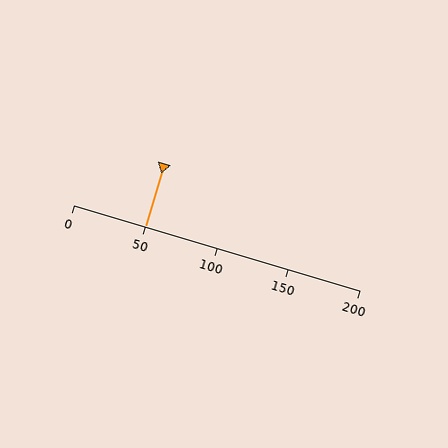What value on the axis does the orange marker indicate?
The marker indicates approximately 50.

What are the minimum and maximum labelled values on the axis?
The axis runs from 0 to 200.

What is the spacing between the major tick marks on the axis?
The major ticks are spaced 50 apart.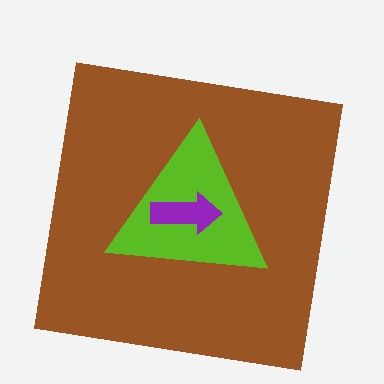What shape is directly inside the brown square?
The lime triangle.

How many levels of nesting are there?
3.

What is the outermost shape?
The brown square.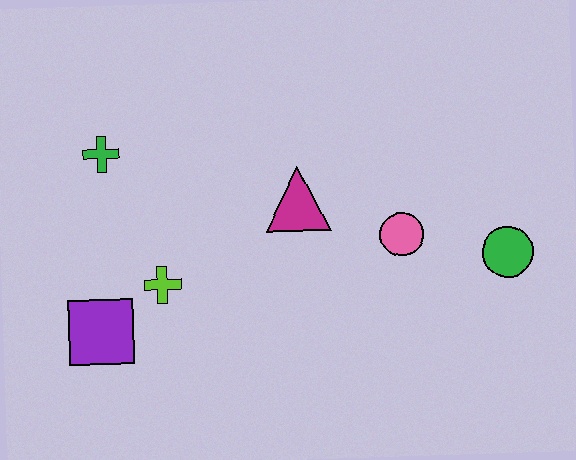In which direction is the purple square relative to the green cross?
The purple square is below the green cross.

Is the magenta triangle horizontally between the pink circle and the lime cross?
Yes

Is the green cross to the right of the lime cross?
No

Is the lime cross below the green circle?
Yes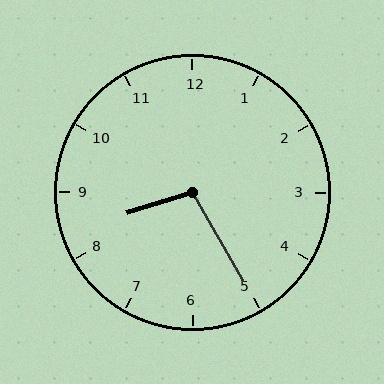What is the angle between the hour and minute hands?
Approximately 102 degrees.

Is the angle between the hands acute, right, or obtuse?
It is obtuse.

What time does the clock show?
8:25.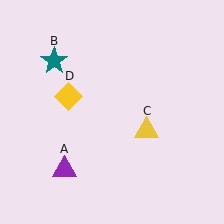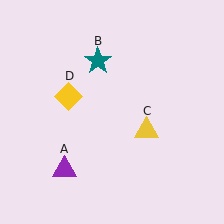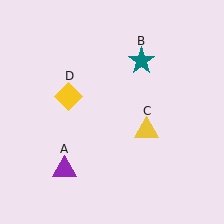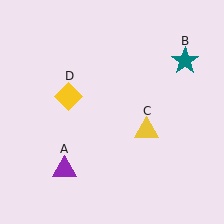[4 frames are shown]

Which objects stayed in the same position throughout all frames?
Purple triangle (object A) and yellow triangle (object C) and yellow diamond (object D) remained stationary.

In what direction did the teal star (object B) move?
The teal star (object B) moved right.